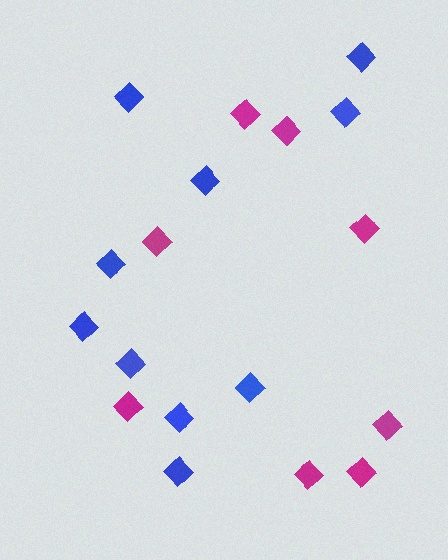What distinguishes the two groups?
There are 2 groups: one group of magenta diamonds (8) and one group of blue diamonds (10).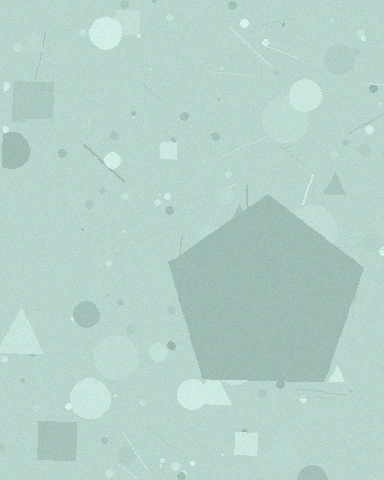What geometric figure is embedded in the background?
A pentagon is embedded in the background.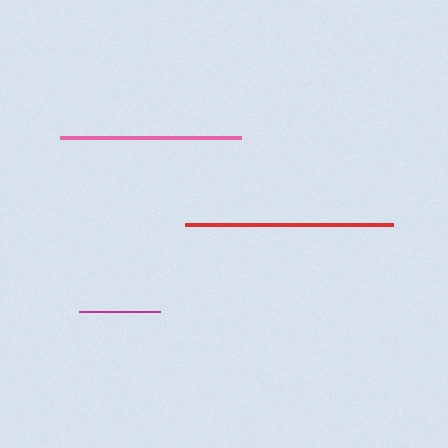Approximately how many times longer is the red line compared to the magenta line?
The red line is approximately 2.6 times the length of the magenta line.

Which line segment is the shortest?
The magenta line is the shortest at approximately 81 pixels.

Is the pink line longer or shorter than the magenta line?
The pink line is longer than the magenta line.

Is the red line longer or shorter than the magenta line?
The red line is longer than the magenta line.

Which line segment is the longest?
The red line is the longest at approximately 208 pixels.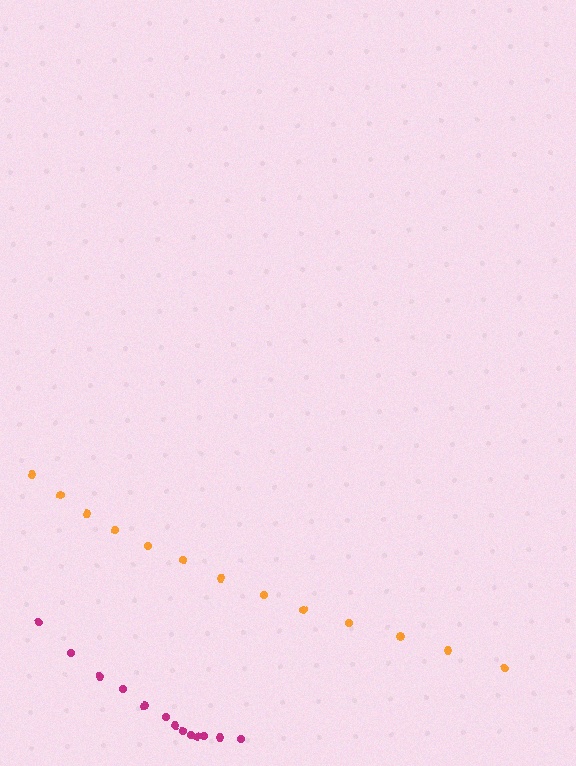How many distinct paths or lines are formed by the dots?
There are 2 distinct paths.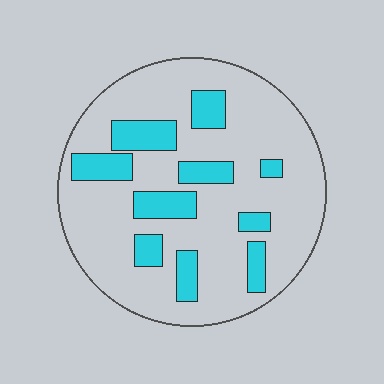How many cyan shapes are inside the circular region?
10.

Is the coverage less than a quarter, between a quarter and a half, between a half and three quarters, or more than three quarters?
Less than a quarter.